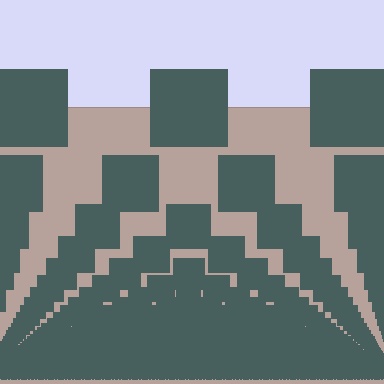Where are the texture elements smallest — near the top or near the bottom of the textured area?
Near the bottom.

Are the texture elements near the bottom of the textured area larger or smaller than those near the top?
Smaller. The gradient is inverted — elements near the bottom are smaller and denser.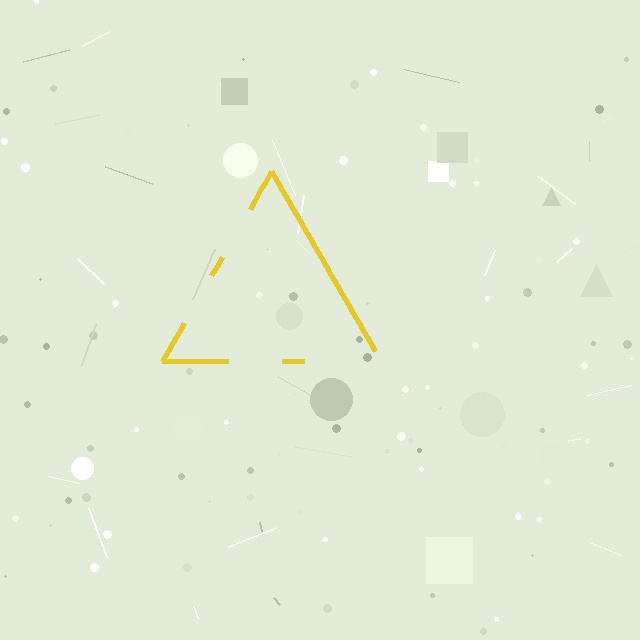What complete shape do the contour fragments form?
The contour fragments form a triangle.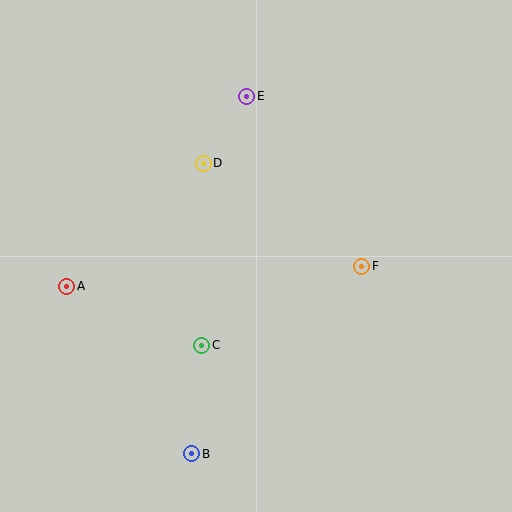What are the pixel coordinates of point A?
Point A is at (67, 286).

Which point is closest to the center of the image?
Point C at (202, 345) is closest to the center.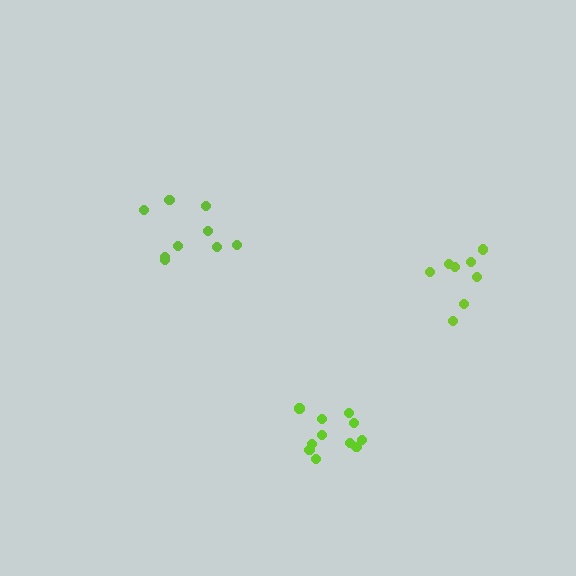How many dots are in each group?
Group 1: 11 dots, Group 2: 9 dots, Group 3: 8 dots (28 total).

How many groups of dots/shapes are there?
There are 3 groups.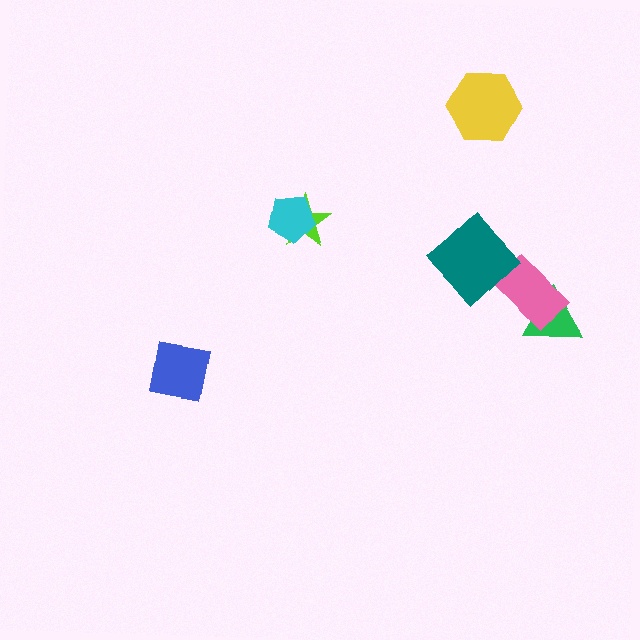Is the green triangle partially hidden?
Yes, it is partially covered by another shape.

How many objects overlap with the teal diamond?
0 objects overlap with the teal diamond.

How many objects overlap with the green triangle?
1 object overlaps with the green triangle.